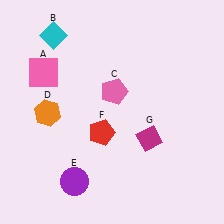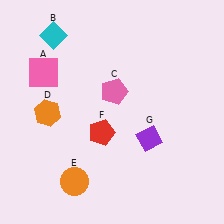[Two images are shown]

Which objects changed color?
E changed from purple to orange. G changed from magenta to purple.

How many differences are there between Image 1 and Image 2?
There are 2 differences between the two images.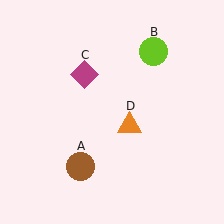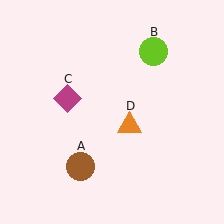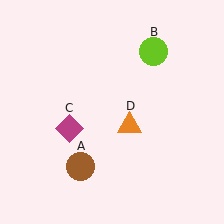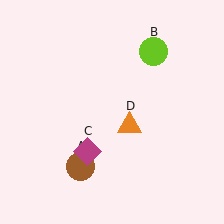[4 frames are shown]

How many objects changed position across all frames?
1 object changed position: magenta diamond (object C).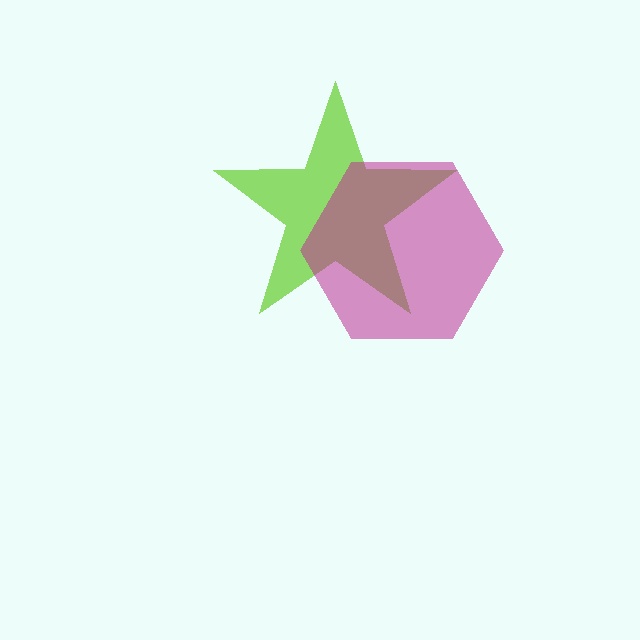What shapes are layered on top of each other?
The layered shapes are: a lime star, a magenta hexagon.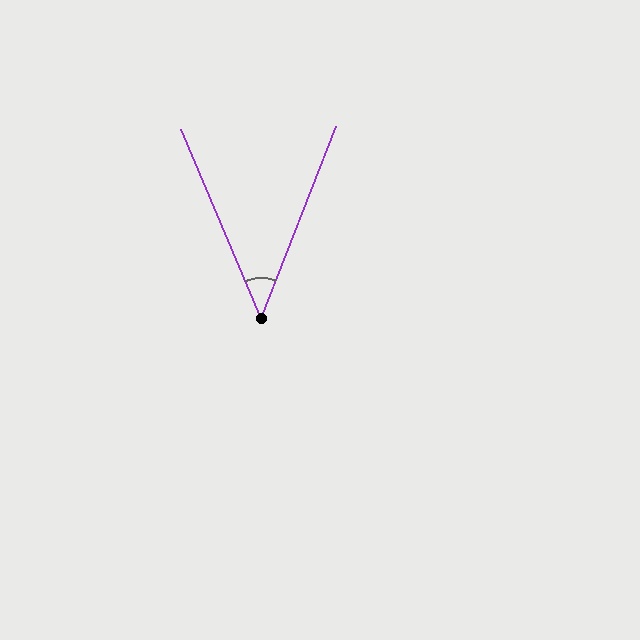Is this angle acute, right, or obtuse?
It is acute.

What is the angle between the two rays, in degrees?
Approximately 44 degrees.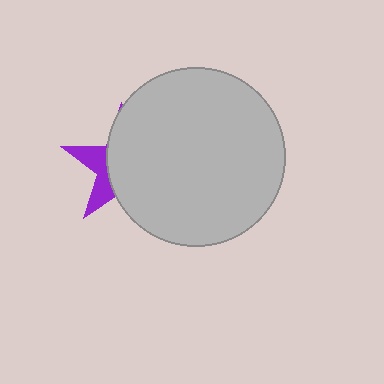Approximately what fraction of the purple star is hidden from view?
Roughly 70% of the purple star is hidden behind the light gray circle.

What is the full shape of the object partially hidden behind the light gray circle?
The partially hidden object is a purple star.